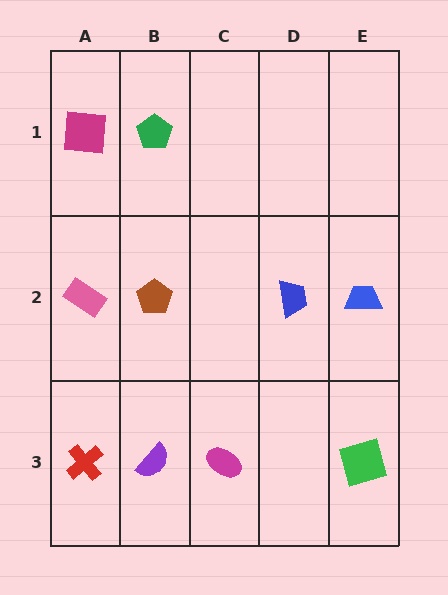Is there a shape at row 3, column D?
No, that cell is empty.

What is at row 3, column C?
A magenta ellipse.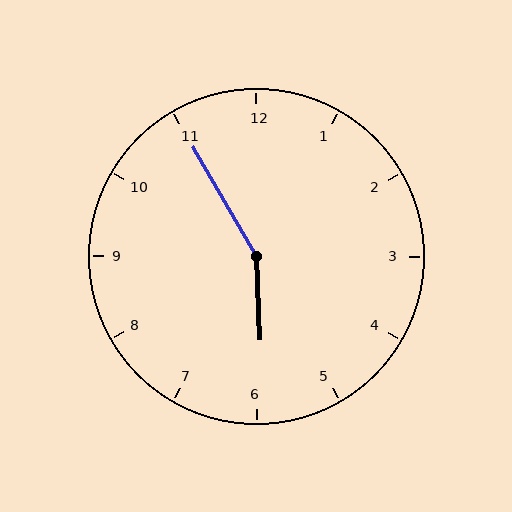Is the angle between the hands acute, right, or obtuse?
It is obtuse.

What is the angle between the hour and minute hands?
Approximately 152 degrees.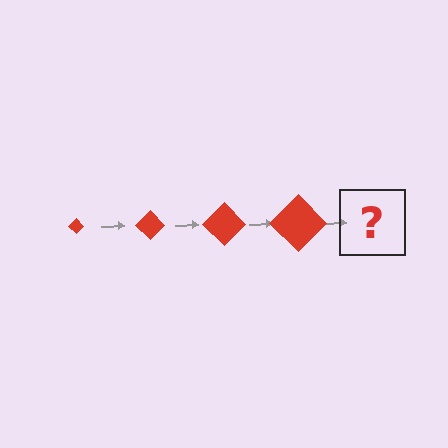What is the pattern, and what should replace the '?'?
The pattern is that the diamond gets progressively larger each step. The '?' should be a red diamond, larger than the previous one.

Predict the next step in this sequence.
The next step is a red diamond, larger than the previous one.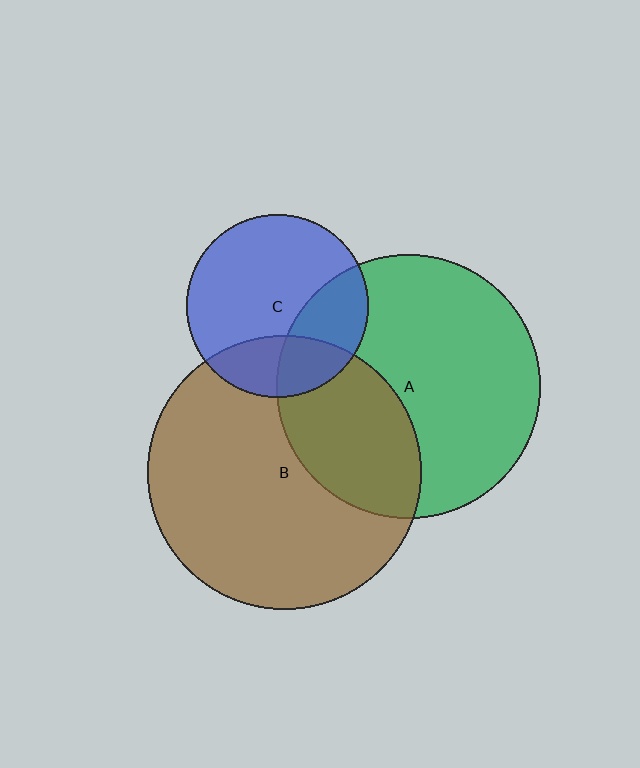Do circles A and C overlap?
Yes.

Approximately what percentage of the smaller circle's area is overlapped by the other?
Approximately 30%.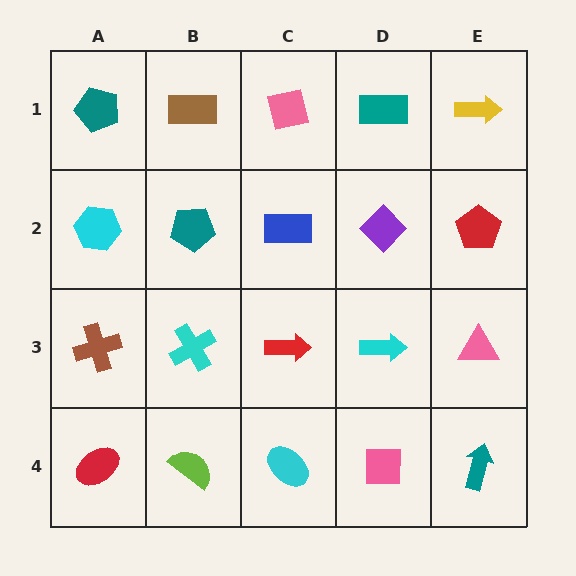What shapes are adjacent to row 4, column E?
A pink triangle (row 3, column E), a pink square (row 4, column D).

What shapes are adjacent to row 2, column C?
A pink square (row 1, column C), a red arrow (row 3, column C), a teal pentagon (row 2, column B), a purple diamond (row 2, column D).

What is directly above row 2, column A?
A teal pentagon.